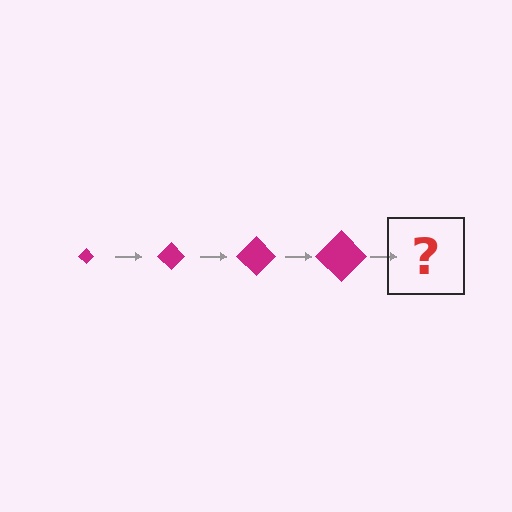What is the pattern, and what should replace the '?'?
The pattern is that the diamond gets progressively larger each step. The '?' should be a magenta diamond, larger than the previous one.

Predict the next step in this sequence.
The next step is a magenta diamond, larger than the previous one.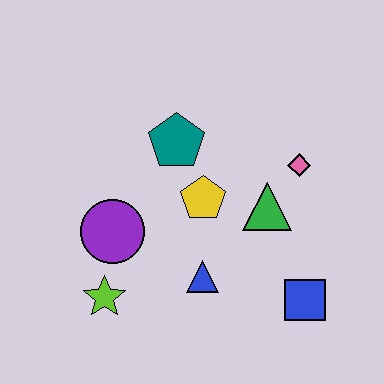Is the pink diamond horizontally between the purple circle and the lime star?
No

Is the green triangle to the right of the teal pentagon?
Yes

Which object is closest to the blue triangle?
The yellow pentagon is closest to the blue triangle.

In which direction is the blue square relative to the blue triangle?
The blue square is to the right of the blue triangle.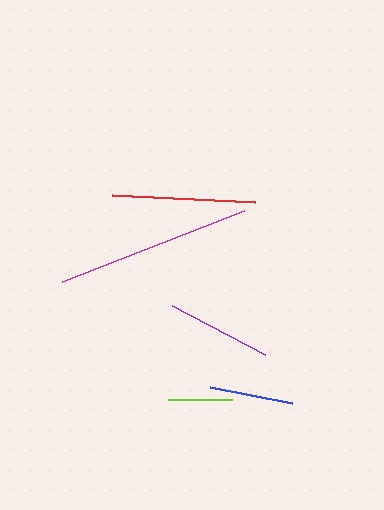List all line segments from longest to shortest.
From longest to shortest: magenta, red, purple, blue, lime.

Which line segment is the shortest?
The lime line is the shortest at approximately 64 pixels.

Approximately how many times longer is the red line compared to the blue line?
The red line is approximately 1.7 times the length of the blue line.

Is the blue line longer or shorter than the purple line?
The purple line is longer than the blue line.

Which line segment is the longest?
The magenta line is the longest at approximately 194 pixels.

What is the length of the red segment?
The red segment is approximately 144 pixels long.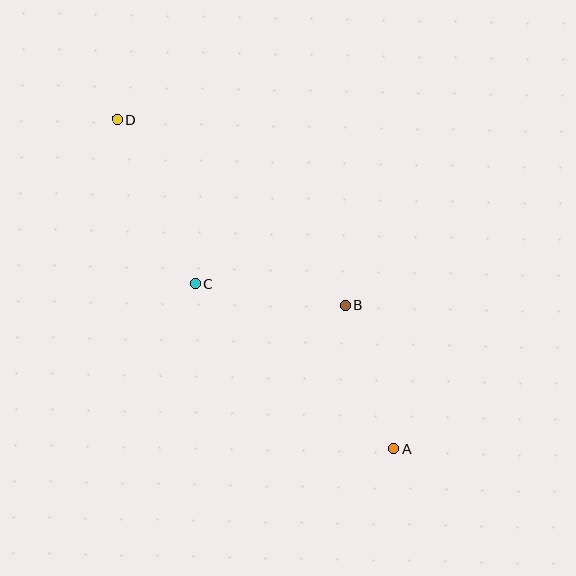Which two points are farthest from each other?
Points A and D are farthest from each other.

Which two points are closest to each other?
Points B and C are closest to each other.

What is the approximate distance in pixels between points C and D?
The distance between C and D is approximately 182 pixels.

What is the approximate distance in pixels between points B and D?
The distance between B and D is approximately 294 pixels.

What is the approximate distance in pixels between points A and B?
The distance between A and B is approximately 151 pixels.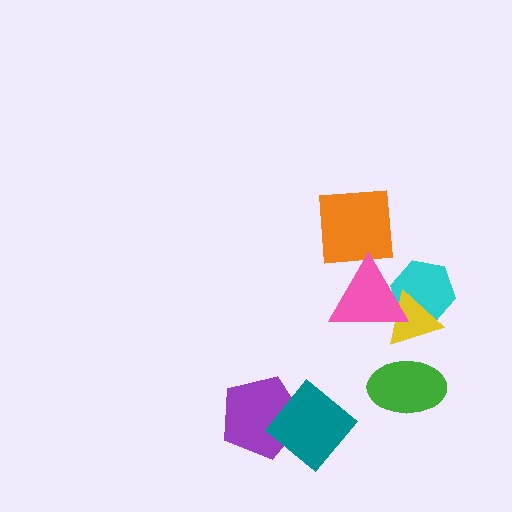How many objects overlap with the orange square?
0 objects overlap with the orange square.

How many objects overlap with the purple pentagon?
1 object overlaps with the purple pentagon.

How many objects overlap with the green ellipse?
0 objects overlap with the green ellipse.